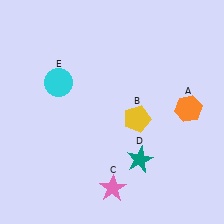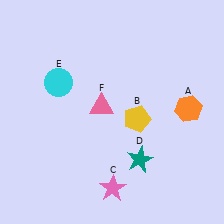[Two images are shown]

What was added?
A pink triangle (F) was added in Image 2.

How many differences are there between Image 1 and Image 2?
There is 1 difference between the two images.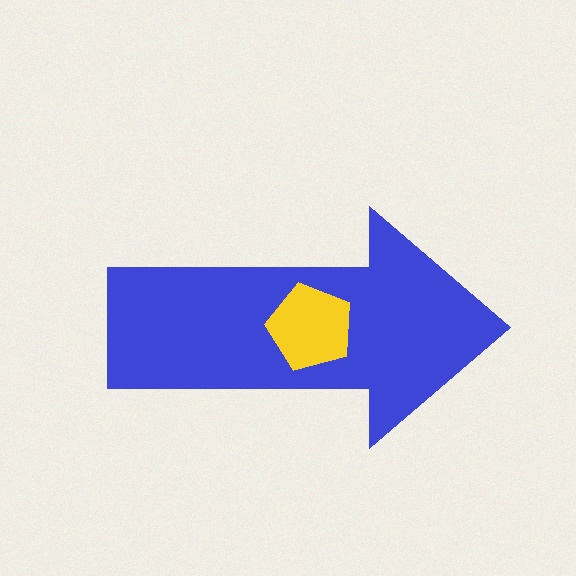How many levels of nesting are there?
2.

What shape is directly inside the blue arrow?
The yellow pentagon.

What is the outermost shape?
The blue arrow.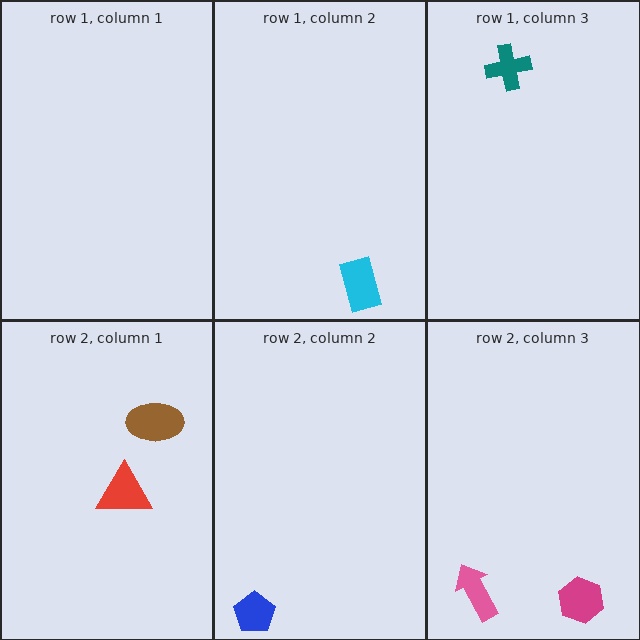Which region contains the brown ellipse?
The row 2, column 1 region.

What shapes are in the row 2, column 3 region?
The pink arrow, the magenta hexagon.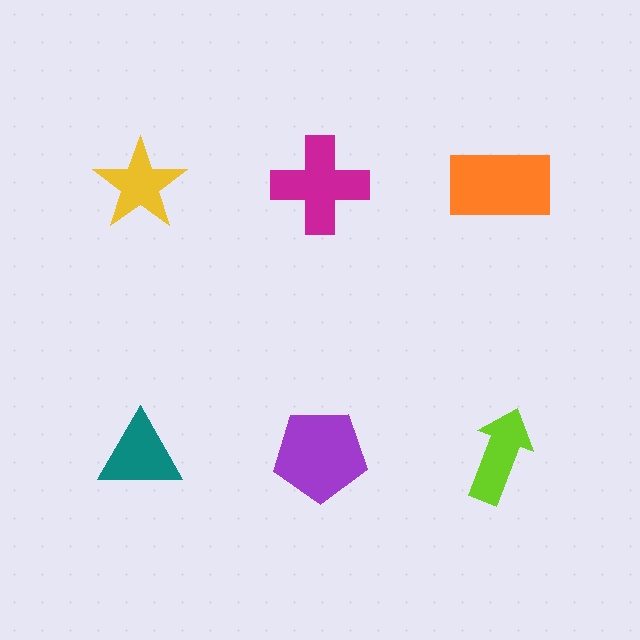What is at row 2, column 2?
A purple pentagon.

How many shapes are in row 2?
3 shapes.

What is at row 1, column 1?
A yellow star.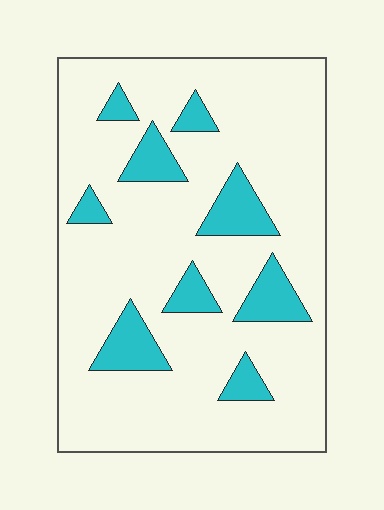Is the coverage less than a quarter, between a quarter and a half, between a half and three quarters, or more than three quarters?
Less than a quarter.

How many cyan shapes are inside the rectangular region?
9.